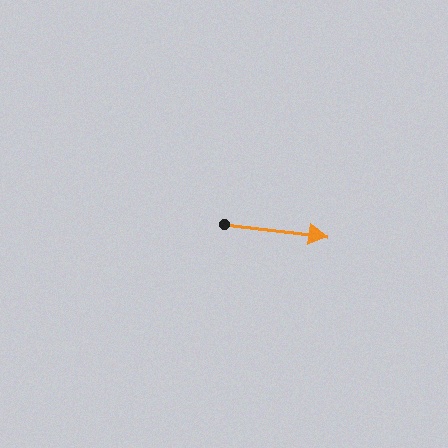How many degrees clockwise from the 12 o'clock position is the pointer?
Approximately 97 degrees.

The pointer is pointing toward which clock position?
Roughly 3 o'clock.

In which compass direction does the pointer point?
East.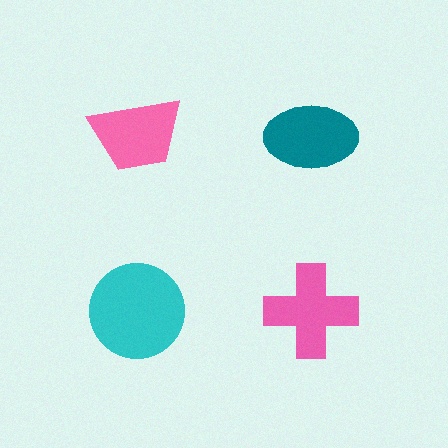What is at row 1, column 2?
A teal ellipse.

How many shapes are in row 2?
2 shapes.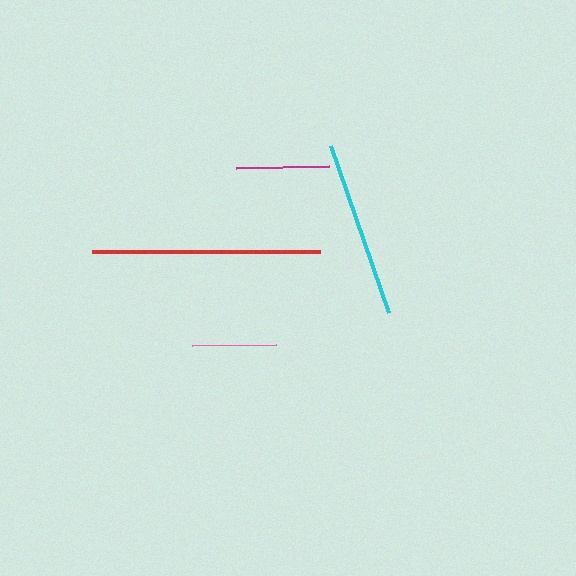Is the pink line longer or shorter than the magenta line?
The magenta line is longer than the pink line.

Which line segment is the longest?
The red line is the longest at approximately 228 pixels.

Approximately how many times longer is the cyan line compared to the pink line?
The cyan line is approximately 2.1 times the length of the pink line.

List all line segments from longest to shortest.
From longest to shortest: red, cyan, magenta, pink.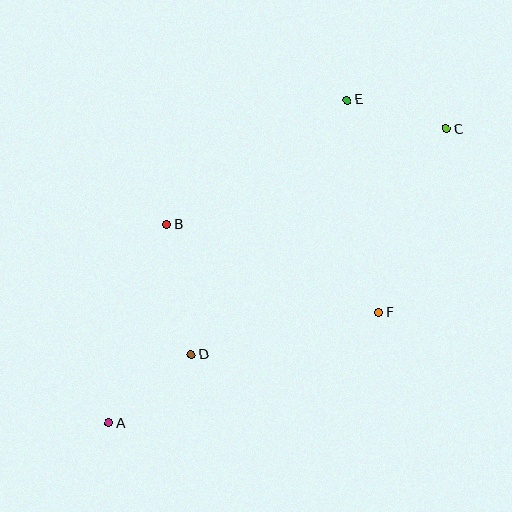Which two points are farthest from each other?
Points A and C are farthest from each other.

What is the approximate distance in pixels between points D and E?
The distance between D and E is approximately 299 pixels.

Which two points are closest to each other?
Points C and E are closest to each other.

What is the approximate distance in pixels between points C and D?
The distance between C and D is approximately 340 pixels.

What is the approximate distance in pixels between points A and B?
The distance between A and B is approximately 207 pixels.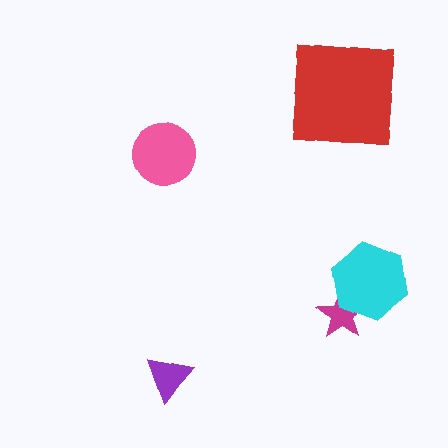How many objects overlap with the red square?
0 objects overlap with the red square.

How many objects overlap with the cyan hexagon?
1 object overlaps with the cyan hexagon.